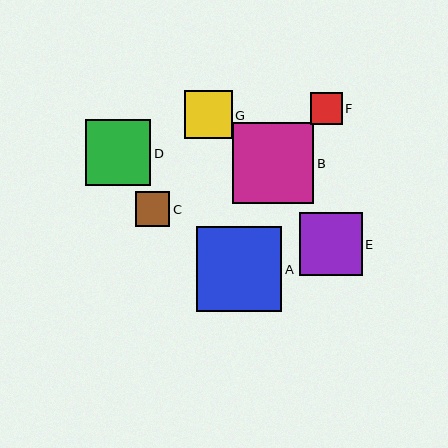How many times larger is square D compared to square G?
Square D is approximately 1.4 times the size of square G.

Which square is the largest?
Square A is the largest with a size of approximately 85 pixels.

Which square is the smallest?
Square F is the smallest with a size of approximately 32 pixels.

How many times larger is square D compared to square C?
Square D is approximately 1.9 times the size of square C.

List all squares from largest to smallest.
From largest to smallest: A, B, D, E, G, C, F.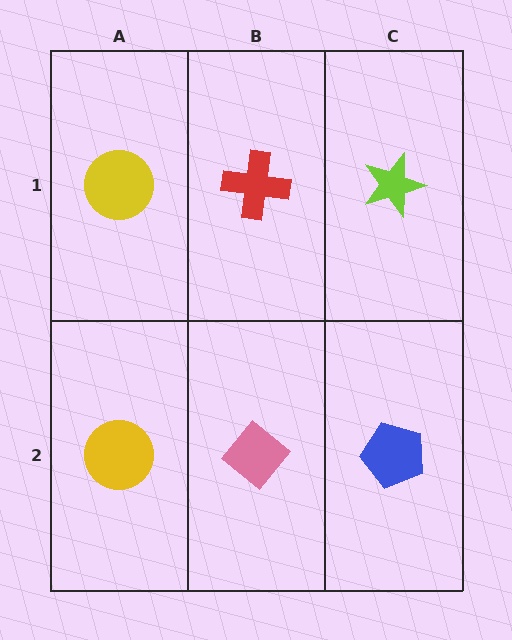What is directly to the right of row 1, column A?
A red cross.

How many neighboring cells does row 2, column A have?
2.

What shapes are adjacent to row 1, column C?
A blue pentagon (row 2, column C), a red cross (row 1, column B).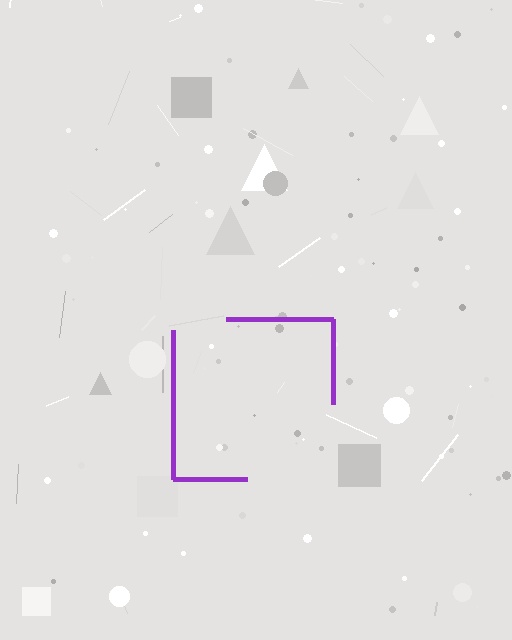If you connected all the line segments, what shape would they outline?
They would outline a square.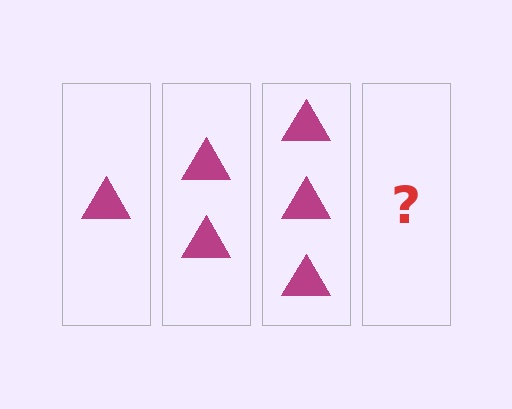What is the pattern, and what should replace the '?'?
The pattern is that each step adds one more triangle. The '?' should be 4 triangles.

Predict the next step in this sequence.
The next step is 4 triangles.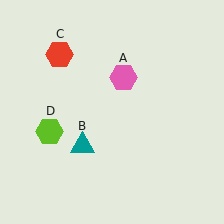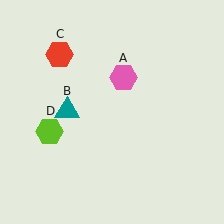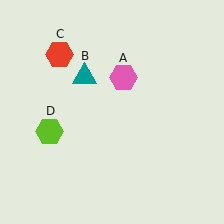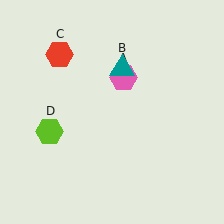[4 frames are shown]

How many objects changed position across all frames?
1 object changed position: teal triangle (object B).